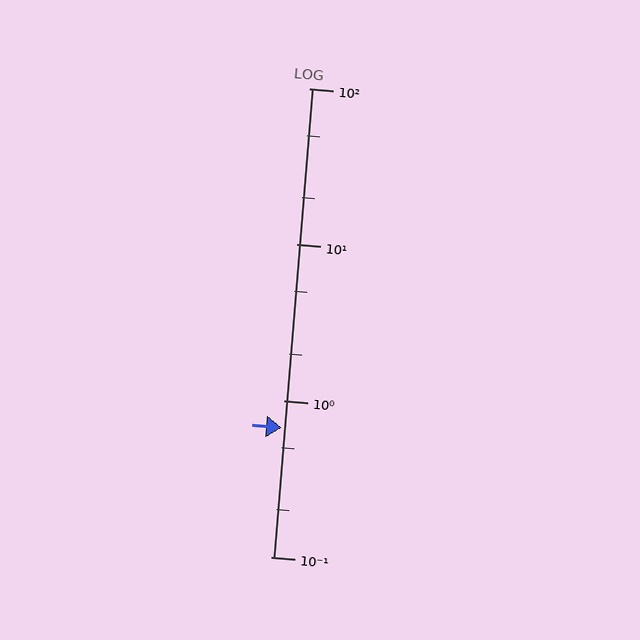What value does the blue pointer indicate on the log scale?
The pointer indicates approximately 0.67.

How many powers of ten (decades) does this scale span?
The scale spans 3 decades, from 0.1 to 100.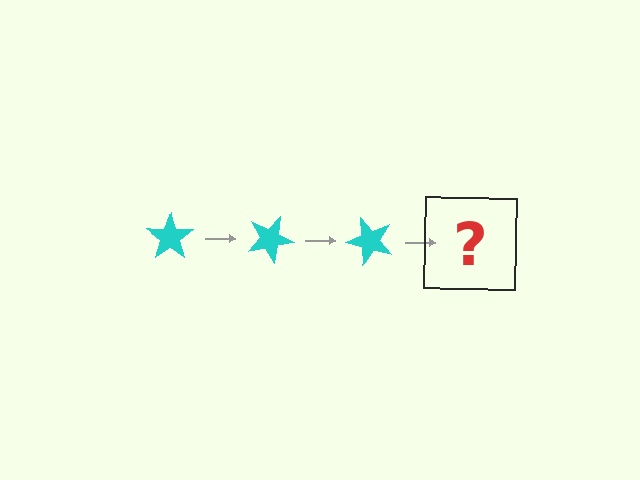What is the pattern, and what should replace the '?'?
The pattern is that the star rotates 25 degrees each step. The '?' should be a cyan star rotated 75 degrees.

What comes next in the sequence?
The next element should be a cyan star rotated 75 degrees.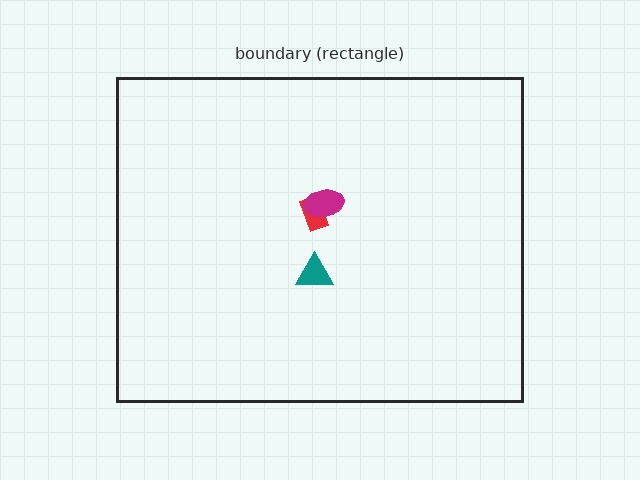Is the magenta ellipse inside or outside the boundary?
Inside.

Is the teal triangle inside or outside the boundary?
Inside.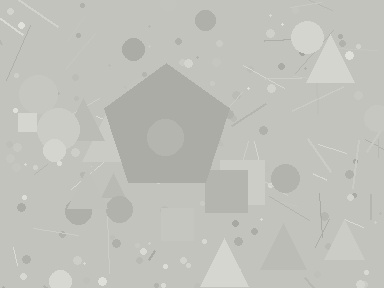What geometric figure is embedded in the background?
A pentagon is embedded in the background.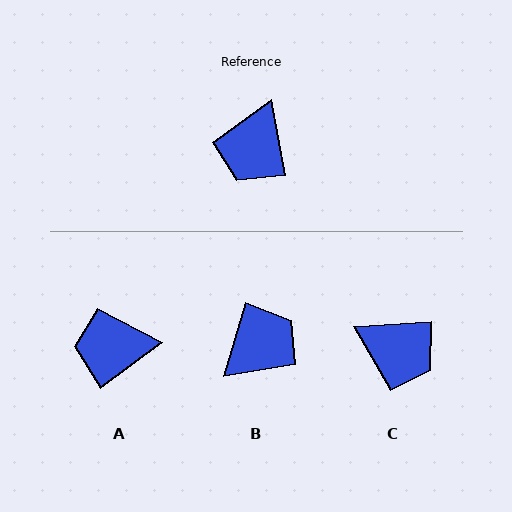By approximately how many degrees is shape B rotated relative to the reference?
Approximately 153 degrees counter-clockwise.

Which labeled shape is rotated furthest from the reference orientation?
B, about 153 degrees away.